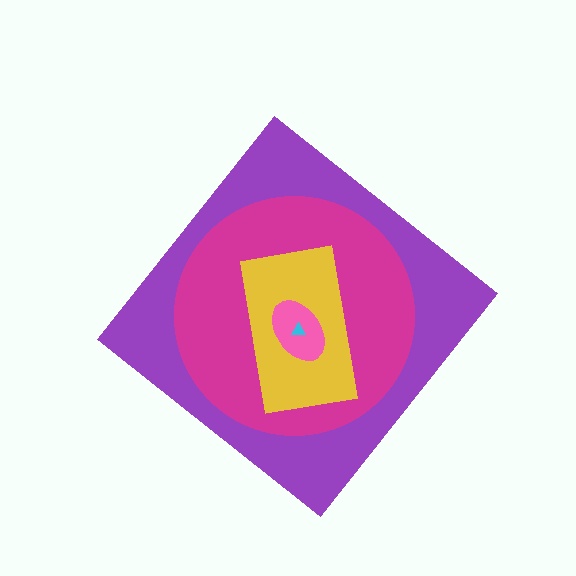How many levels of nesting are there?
5.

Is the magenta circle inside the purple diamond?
Yes.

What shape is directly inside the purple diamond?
The magenta circle.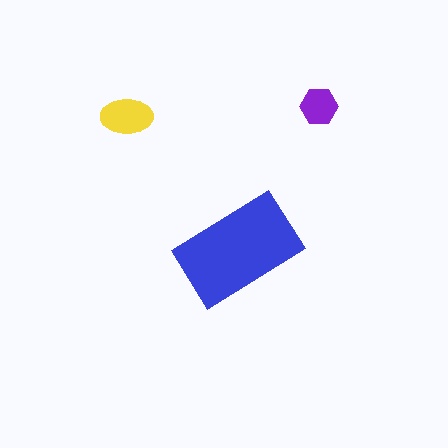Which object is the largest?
The blue rectangle.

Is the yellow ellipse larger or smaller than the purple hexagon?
Larger.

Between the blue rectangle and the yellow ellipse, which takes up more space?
The blue rectangle.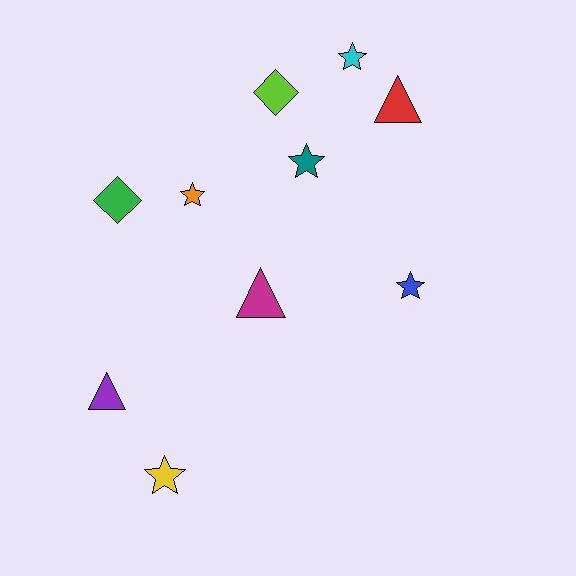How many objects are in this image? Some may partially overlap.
There are 10 objects.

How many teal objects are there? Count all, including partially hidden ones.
There is 1 teal object.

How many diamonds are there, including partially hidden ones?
There are 2 diamonds.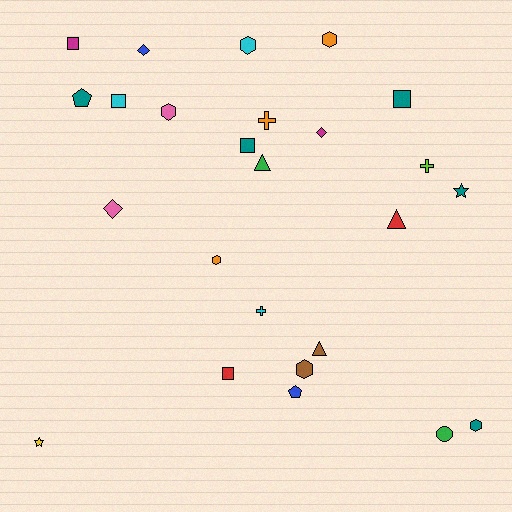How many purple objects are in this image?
There are no purple objects.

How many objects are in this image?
There are 25 objects.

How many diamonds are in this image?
There are 3 diamonds.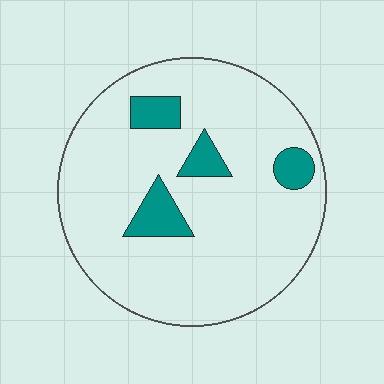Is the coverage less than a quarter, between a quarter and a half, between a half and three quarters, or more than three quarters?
Less than a quarter.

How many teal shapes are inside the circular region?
4.